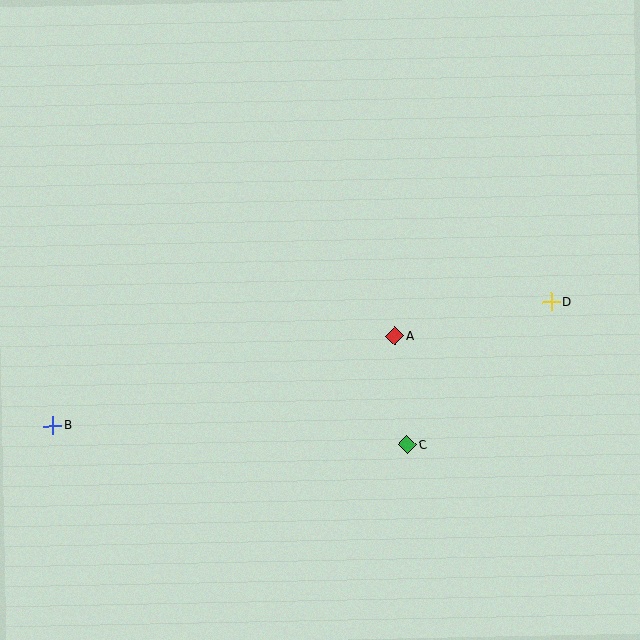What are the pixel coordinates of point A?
Point A is at (395, 336).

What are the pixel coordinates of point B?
Point B is at (53, 426).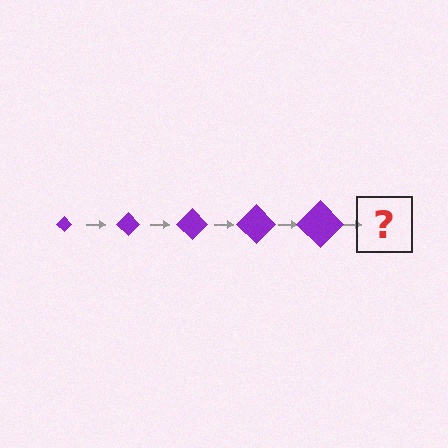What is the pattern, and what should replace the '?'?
The pattern is that the diamond gets progressively larger each step. The '?' should be a purple diamond, larger than the previous one.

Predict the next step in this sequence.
The next step is a purple diamond, larger than the previous one.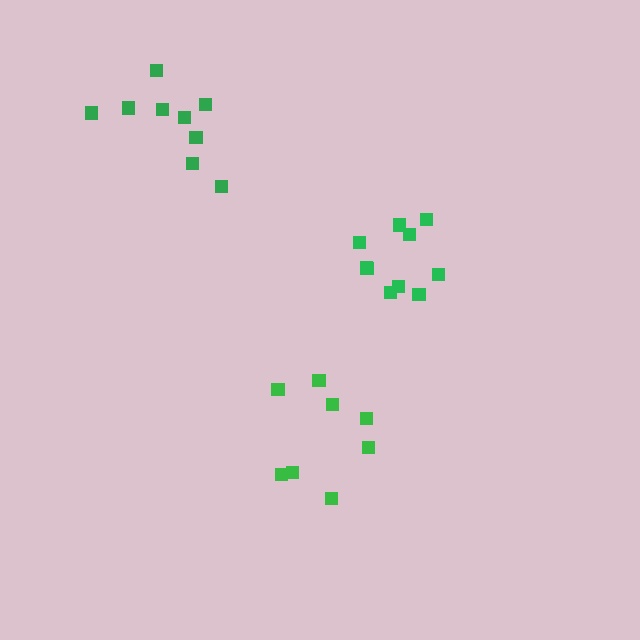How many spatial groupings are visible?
There are 3 spatial groupings.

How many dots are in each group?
Group 1: 10 dots, Group 2: 9 dots, Group 3: 8 dots (27 total).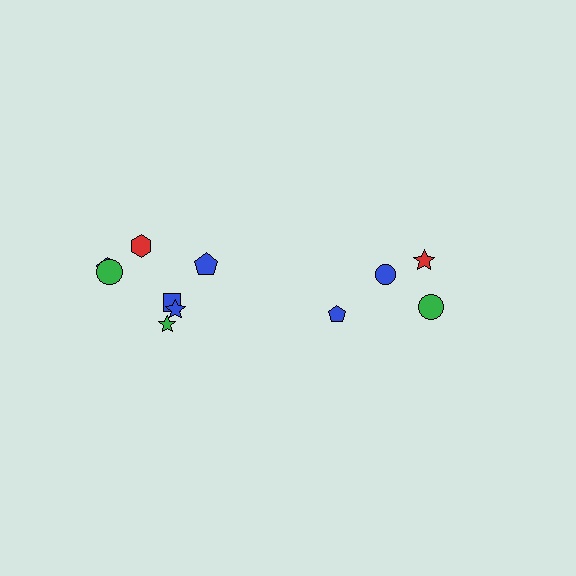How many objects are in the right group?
There are 4 objects.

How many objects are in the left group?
There are 7 objects.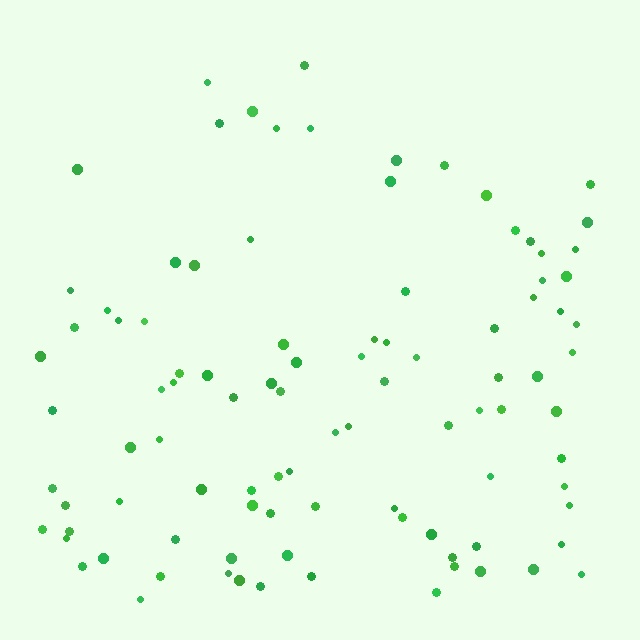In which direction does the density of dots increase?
From top to bottom, with the bottom side densest.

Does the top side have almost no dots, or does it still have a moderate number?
Still a moderate number, just noticeably fewer than the bottom.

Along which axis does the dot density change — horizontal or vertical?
Vertical.